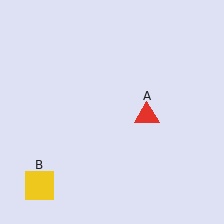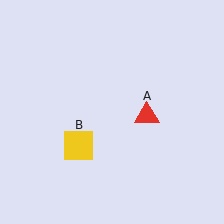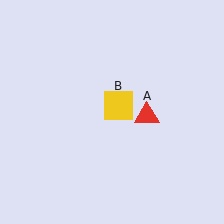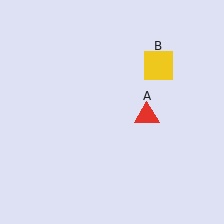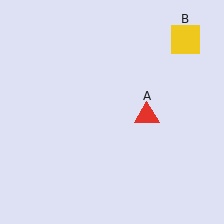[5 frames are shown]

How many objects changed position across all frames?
1 object changed position: yellow square (object B).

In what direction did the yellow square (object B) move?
The yellow square (object B) moved up and to the right.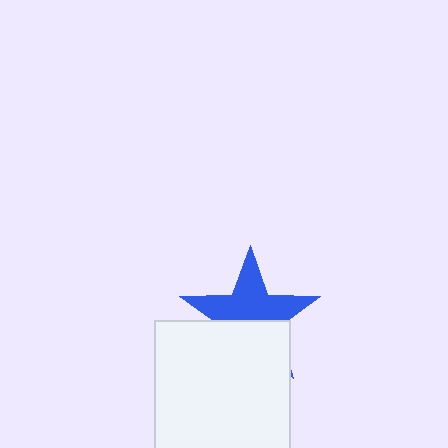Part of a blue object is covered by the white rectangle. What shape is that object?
It is a star.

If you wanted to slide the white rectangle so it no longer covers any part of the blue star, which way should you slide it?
Slide it down — that is the most direct way to separate the two shapes.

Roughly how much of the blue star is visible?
About half of it is visible (roughly 55%).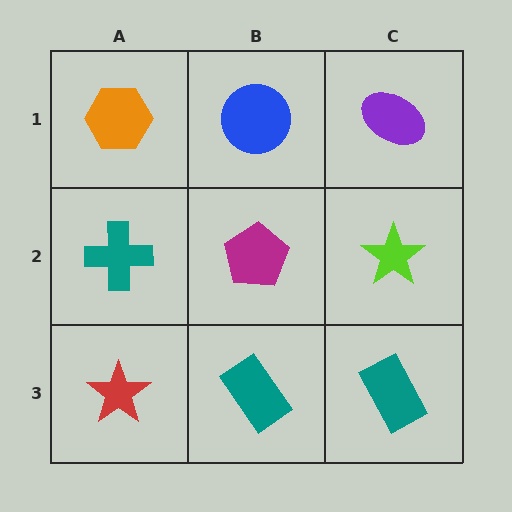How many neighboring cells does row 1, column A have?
2.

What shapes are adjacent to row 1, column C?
A lime star (row 2, column C), a blue circle (row 1, column B).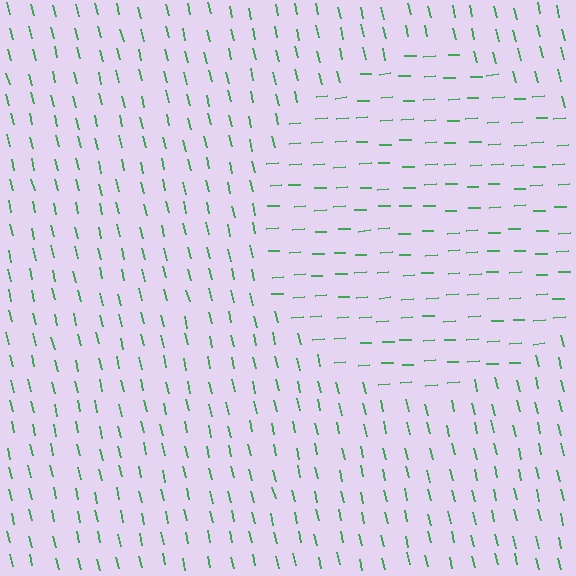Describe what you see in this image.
The image is filled with small green line segments. A circle region in the image has lines oriented differently from the surrounding lines, creating a visible texture boundary.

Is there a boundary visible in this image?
Yes, there is a texture boundary formed by a change in line orientation.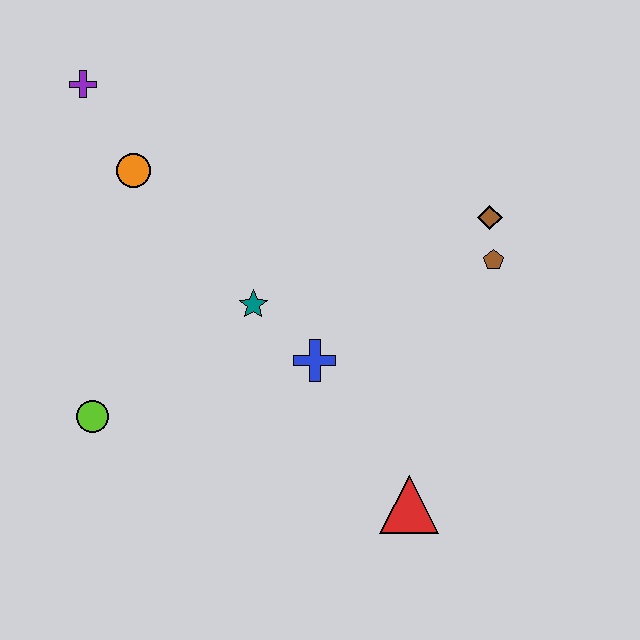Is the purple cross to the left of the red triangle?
Yes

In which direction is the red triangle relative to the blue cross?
The red triangle is below the blue cross.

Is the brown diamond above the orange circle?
No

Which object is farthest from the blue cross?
The purple cross is farthest from the blue cross.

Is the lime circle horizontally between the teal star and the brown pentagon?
No